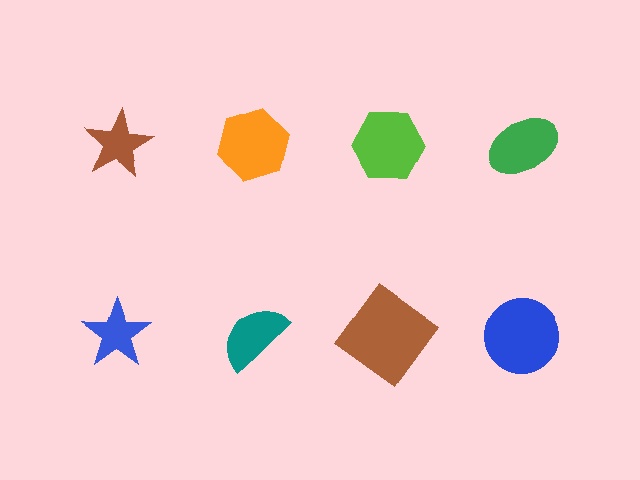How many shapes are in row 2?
4 shapes.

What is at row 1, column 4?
A green ellipse.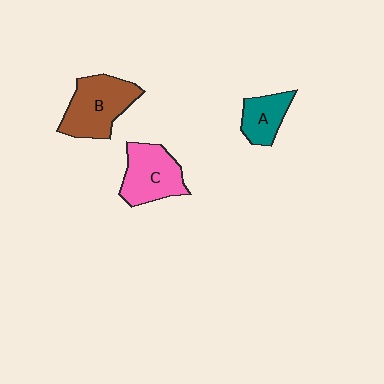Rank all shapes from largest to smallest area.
From largest to smallest: B (brown), C (pink), A (teal).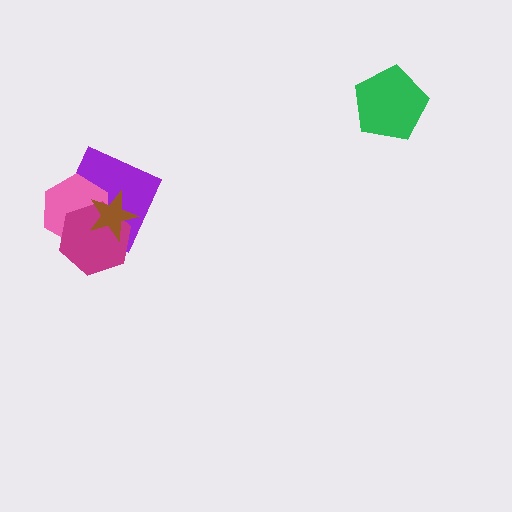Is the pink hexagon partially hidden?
Yes, it is partially covered by another shape.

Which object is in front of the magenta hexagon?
The brown star is in front of the magenta hexagon.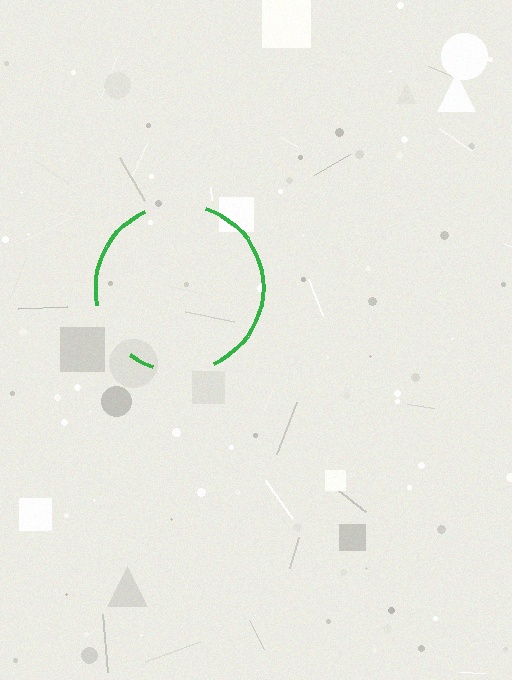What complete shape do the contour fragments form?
The contour fragments form a circle.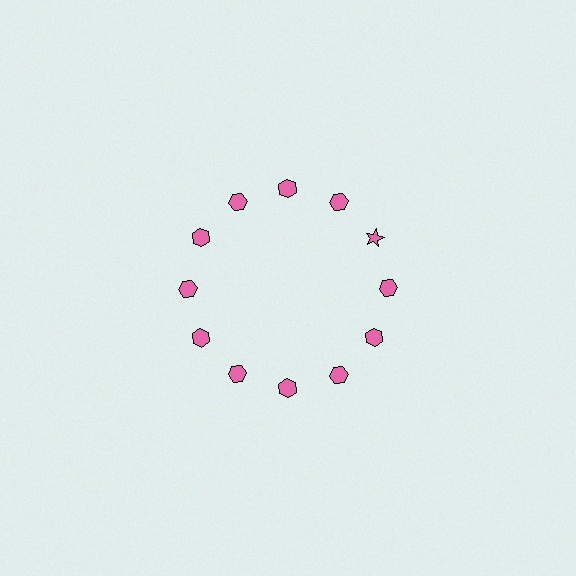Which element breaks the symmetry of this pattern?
The pink star at roughly the 2 o'clock position breaks the symmetry. All other shapes are pink hexagons.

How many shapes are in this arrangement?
There are 12 shapes arranged in a ring pattern.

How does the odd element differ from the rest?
It has a different shape: star instead of hexagon.